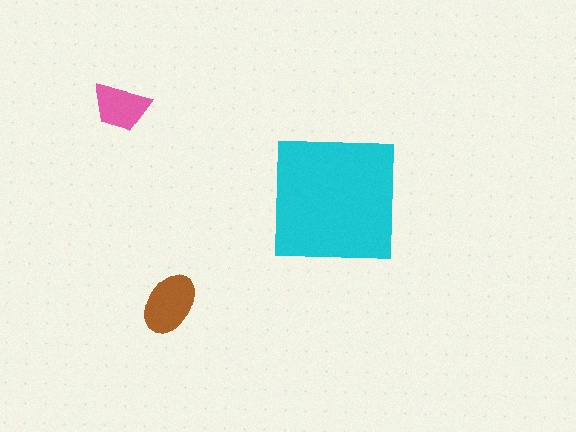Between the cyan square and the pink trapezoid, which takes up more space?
The cyan square.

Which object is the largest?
The cyan square.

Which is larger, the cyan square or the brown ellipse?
The cyan square.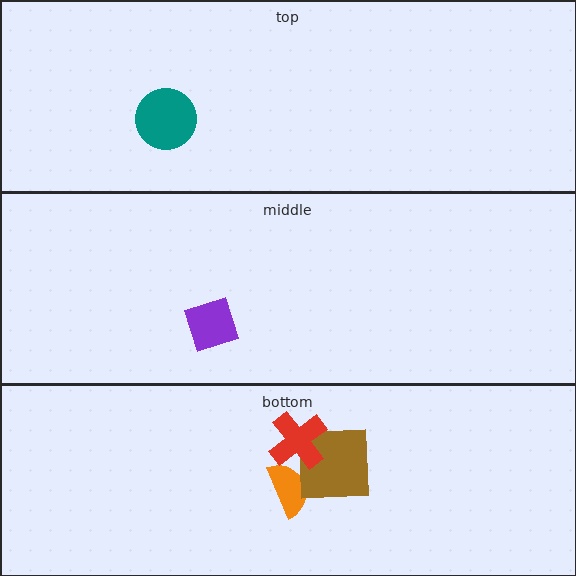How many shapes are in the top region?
1.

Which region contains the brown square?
The bottom region.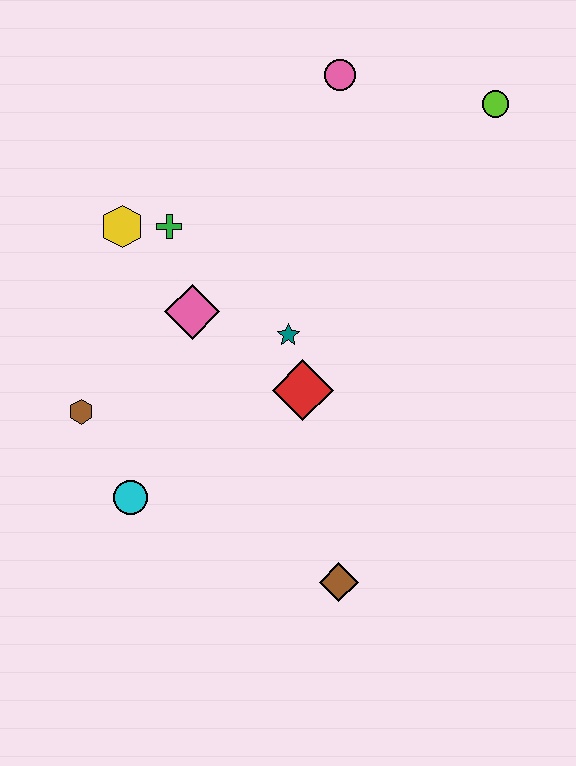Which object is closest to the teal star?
The red diamond is closest to the teal star.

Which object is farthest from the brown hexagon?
The lime circle is farthest from the brown hexagon.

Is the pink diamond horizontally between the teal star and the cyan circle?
Yes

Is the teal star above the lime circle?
No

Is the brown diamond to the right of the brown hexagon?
Yes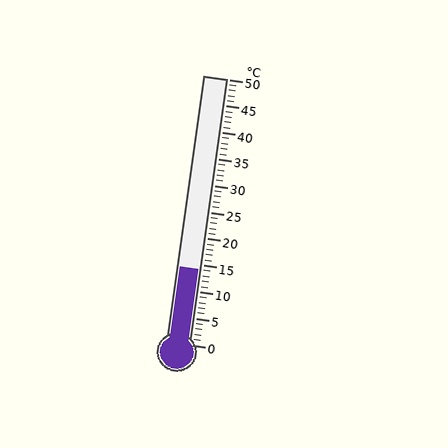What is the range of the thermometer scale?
The thermometer scale ranges from 0°C to 50°C.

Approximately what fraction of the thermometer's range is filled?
The thermometer is filled to approximately 30% of its range.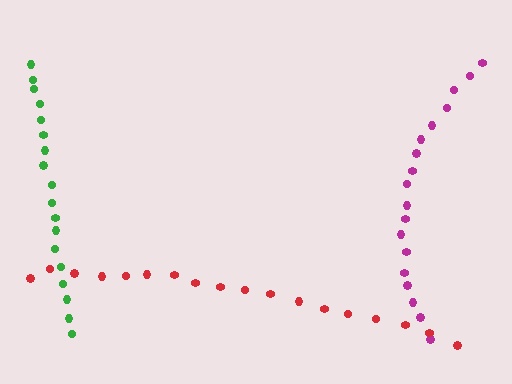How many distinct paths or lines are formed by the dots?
There are 3 distinct paths.